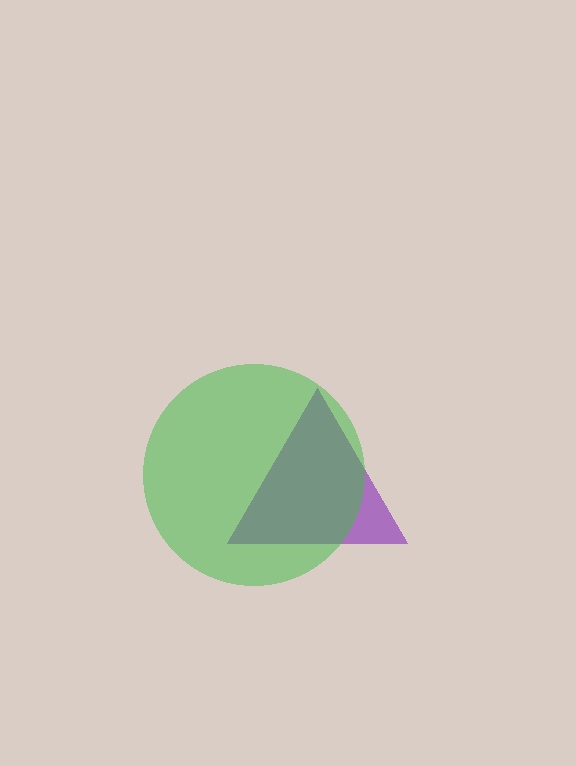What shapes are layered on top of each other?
The layered shapes are: a purple triangle, a green circle.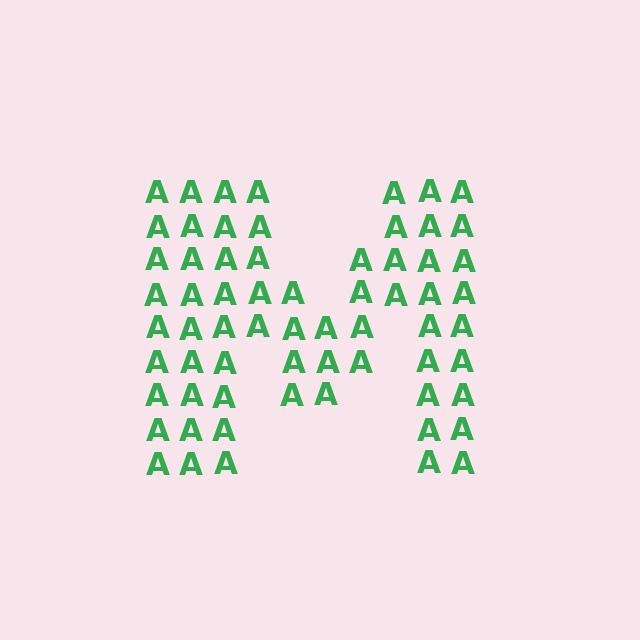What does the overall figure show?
The overall figure shows the letter M.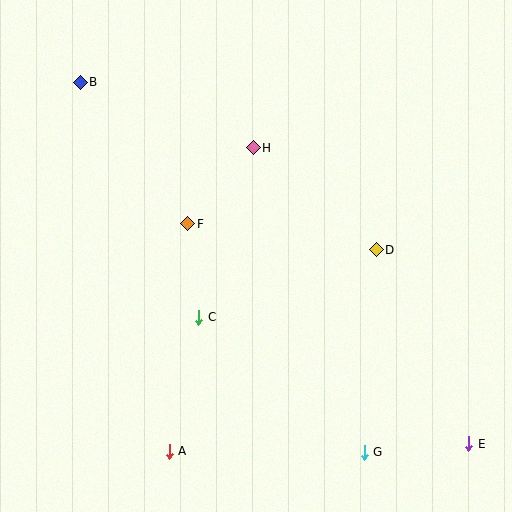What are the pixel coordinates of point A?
Point A is at (169, 451).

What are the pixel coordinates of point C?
Point C is at (199, 317).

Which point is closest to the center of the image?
Point F at (188, 224) is closest to the center.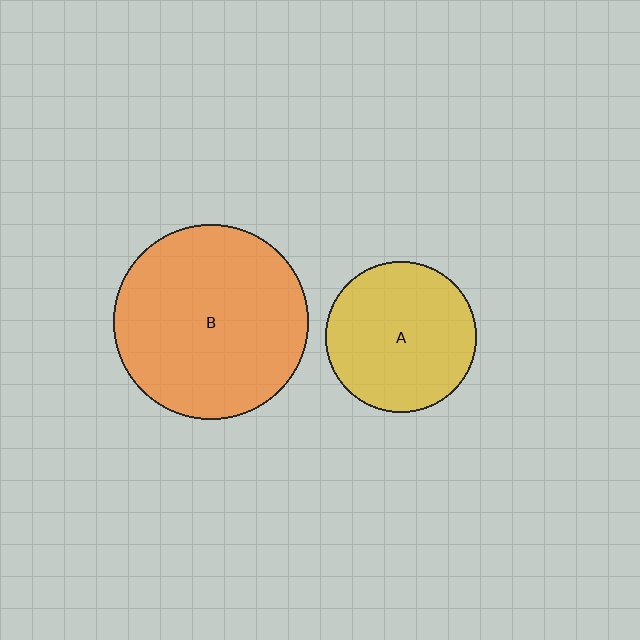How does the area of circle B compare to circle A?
Approximately 1.7 times.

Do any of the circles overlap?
No, none of the circles overlap.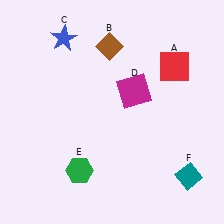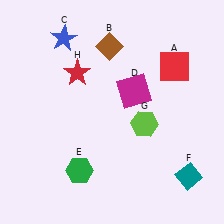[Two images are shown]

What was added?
A lime hexagon (G), a red star (H) were added in Image 2.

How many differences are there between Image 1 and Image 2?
There are 2 differences between the two images.